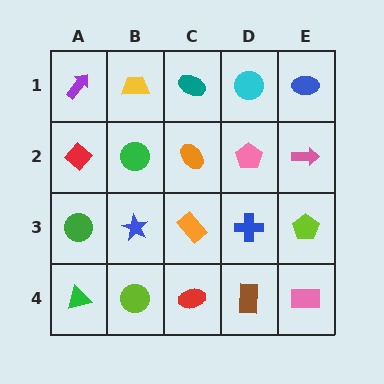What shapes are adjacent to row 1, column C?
An orange ellipse (row 2, column C), a yellow trapezoid (row 1, column B), a cyan circle (row 1, column D).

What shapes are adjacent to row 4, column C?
An orange rectangle (row 3, column C), a lime circle (row 4, column B), a brown rectangle (row 4, column D).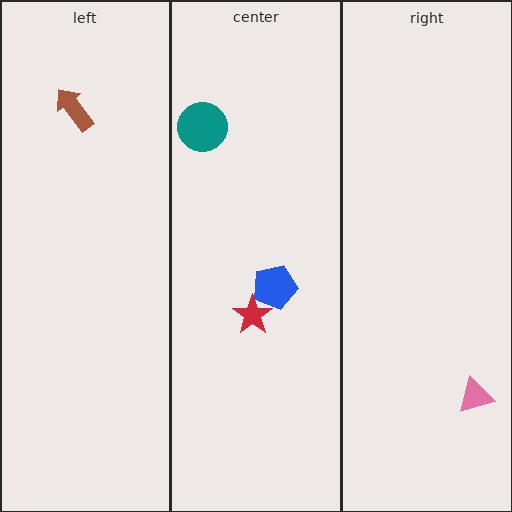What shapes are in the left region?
The brown arrow.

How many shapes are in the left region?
1.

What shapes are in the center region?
The teal circle, the red star, the blue pentagon.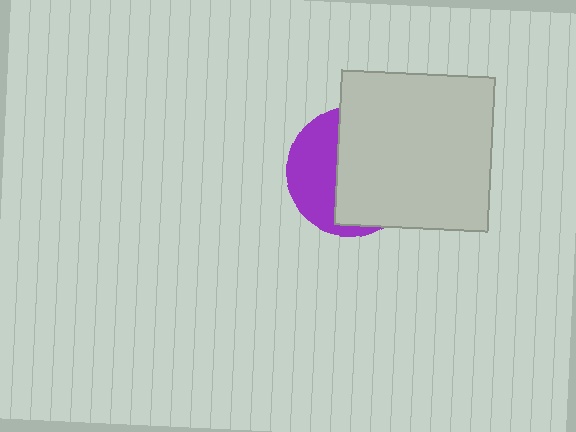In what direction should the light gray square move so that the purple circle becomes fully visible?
The light gray square should move right. That is the shortest direction to clear the overlap and leave the purple circle fully visible.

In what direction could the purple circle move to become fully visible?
The purple circle could move left. That would shift it out from behind the light gray square entirely.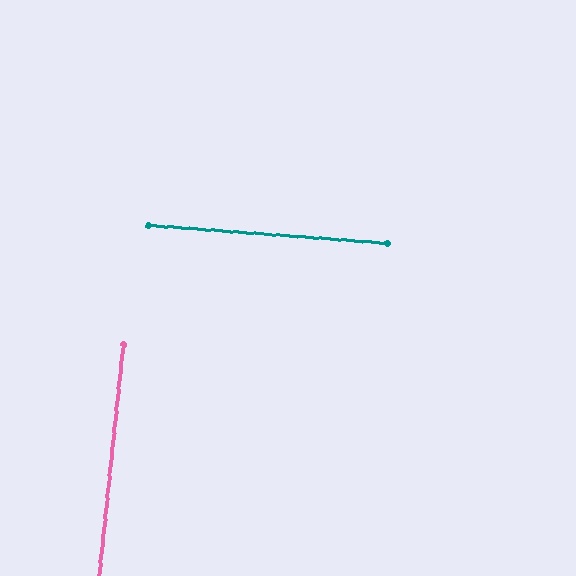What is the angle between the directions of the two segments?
Approximately 88 degrees.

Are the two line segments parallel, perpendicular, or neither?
Perpendicular — they meet at approximately 88°.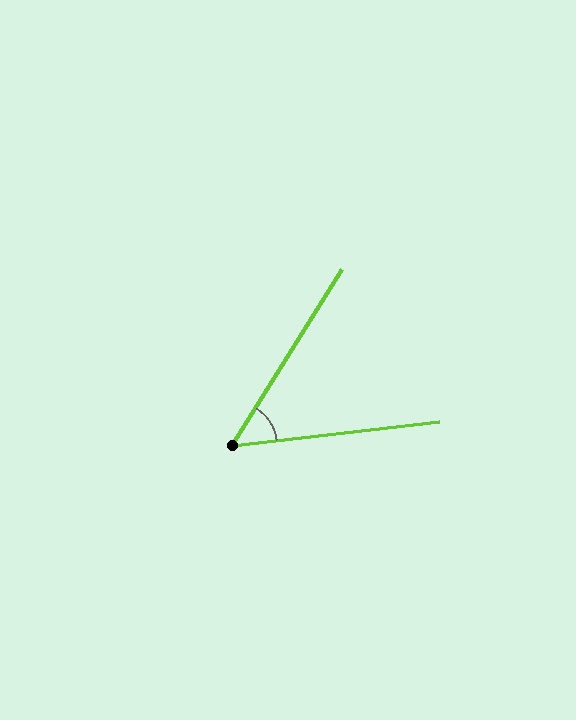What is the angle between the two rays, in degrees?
Approximately 51 degrees.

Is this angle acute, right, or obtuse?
It is acute.